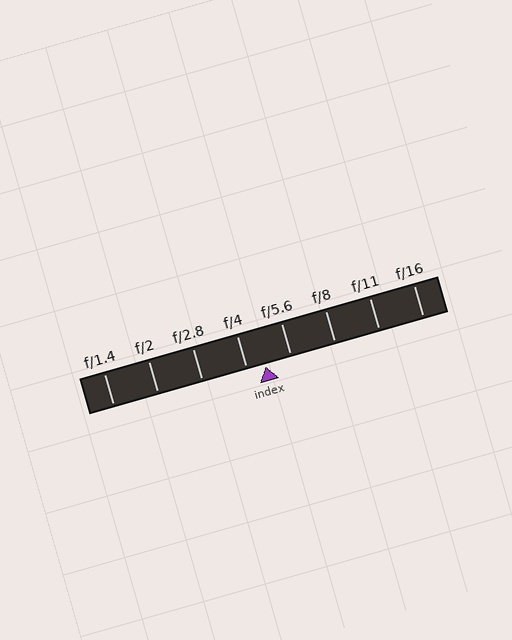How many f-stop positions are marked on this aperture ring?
There are 8 f-stop positions marked.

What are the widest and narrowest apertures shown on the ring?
The widest aperture shown is f/1.4 and the narrowest is f/16.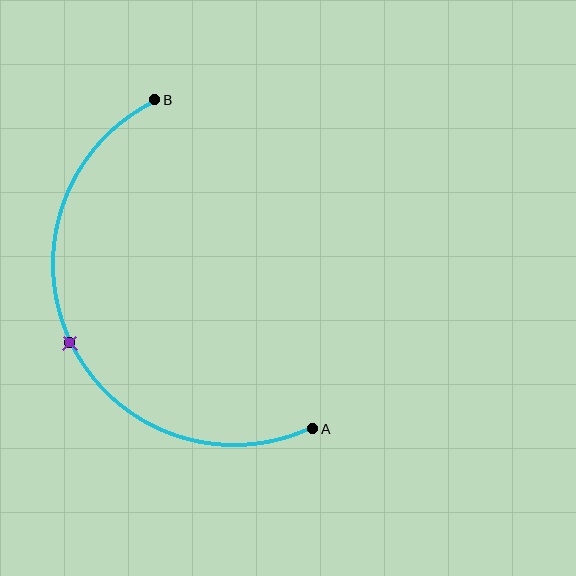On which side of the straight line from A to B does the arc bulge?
The arc bulges to the left of the straight line connecting A and B.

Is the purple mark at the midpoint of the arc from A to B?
Yes. The purple mark lies on the arc at equal arc-length from both A and B — it is the arc midpoint.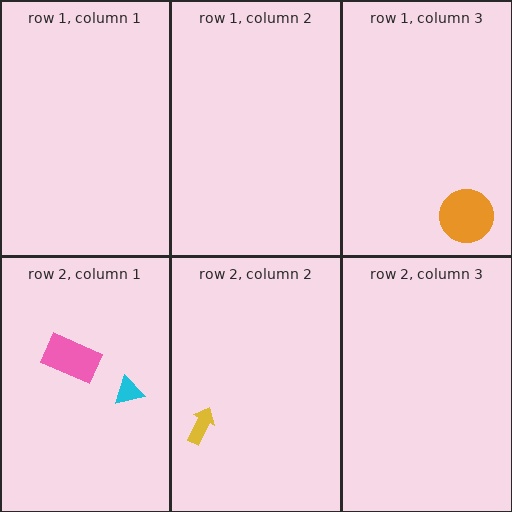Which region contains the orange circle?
The row 1, column 3 region.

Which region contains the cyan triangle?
The row 2, column 1 region.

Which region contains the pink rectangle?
The row 2, column 1 region.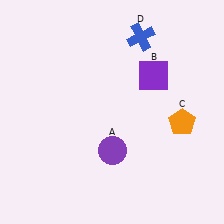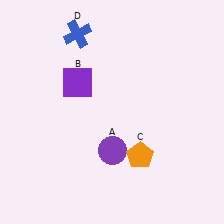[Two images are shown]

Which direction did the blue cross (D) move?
The blue cross (D) moved left.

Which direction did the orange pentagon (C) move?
The orange pentagon (C) moved left.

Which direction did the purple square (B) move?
The purple square (B) moved left.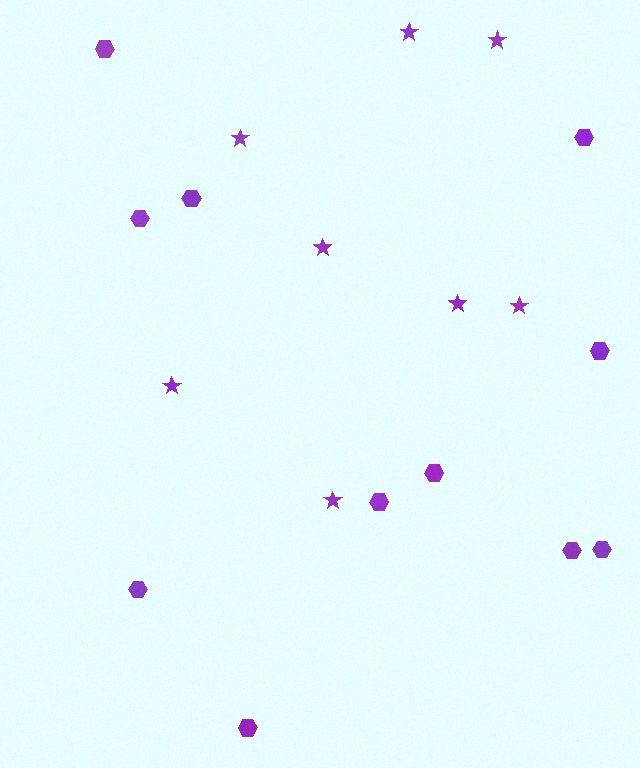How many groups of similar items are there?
There are 2 groups: one group of stars (8) and one group of hexagons (11).